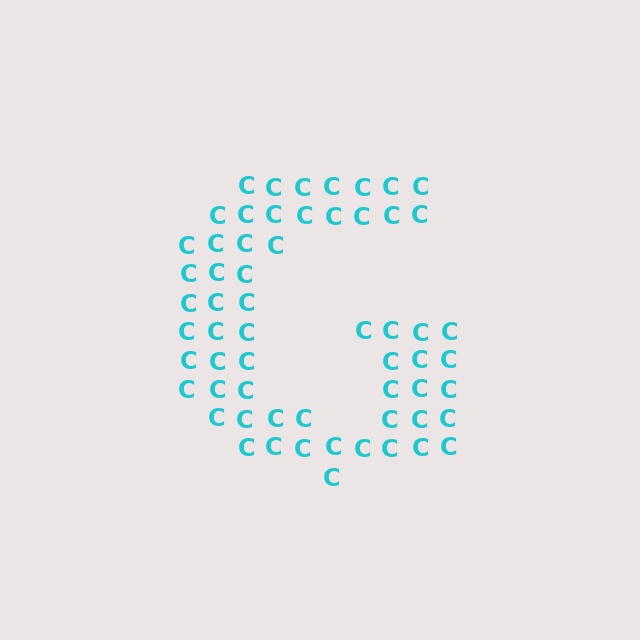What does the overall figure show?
The overall figure shows the letter G.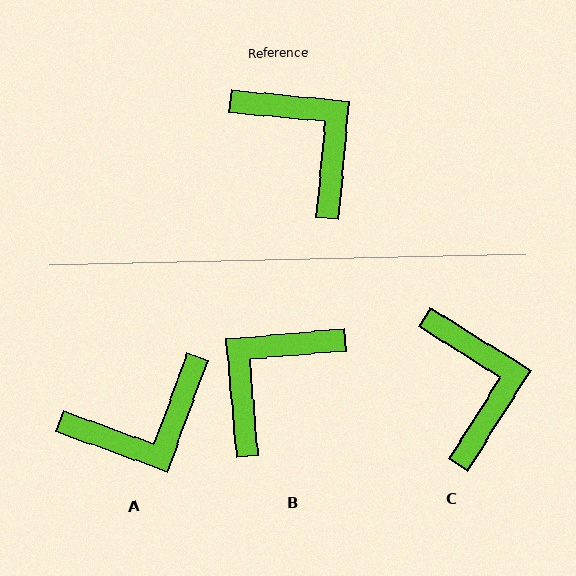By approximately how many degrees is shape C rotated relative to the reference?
Approximately 27 degrees clockwise.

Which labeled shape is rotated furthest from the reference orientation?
A, about 105 degrees away.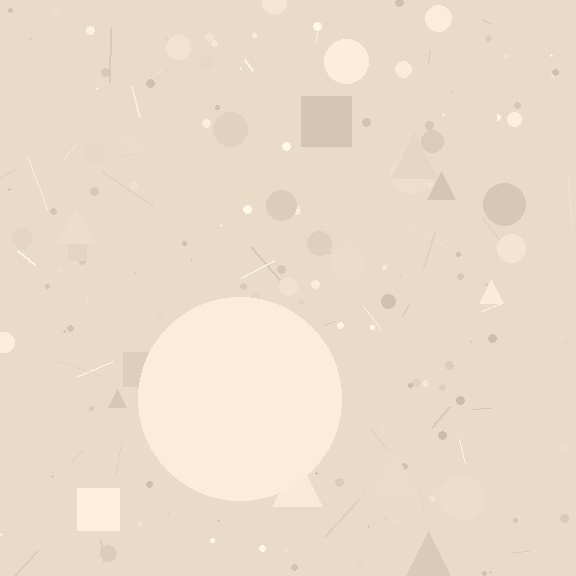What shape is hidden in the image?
A circle is hidden in the image.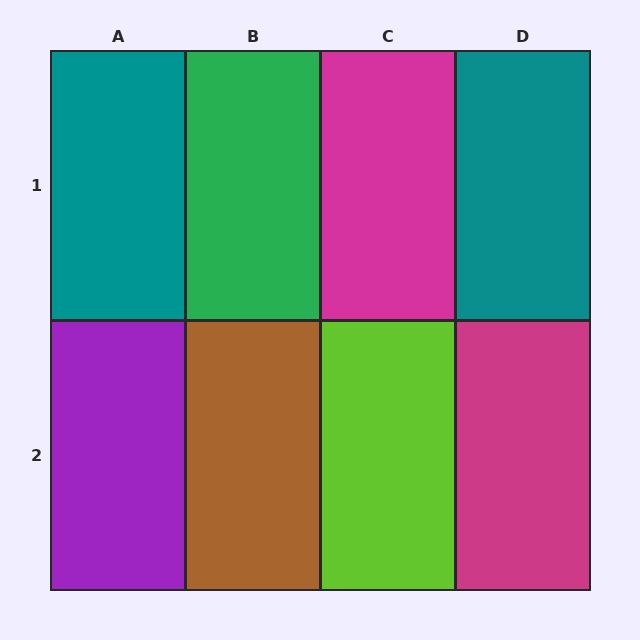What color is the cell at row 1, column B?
Green.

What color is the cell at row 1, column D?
Teal.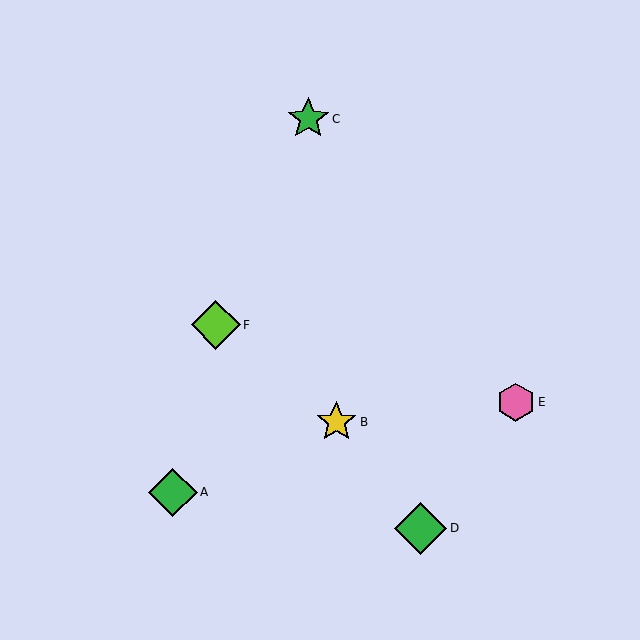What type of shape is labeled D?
Shape D is a green diamond.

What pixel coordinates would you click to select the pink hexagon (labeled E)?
Click at (516, 402) to select the pink hexagon E.